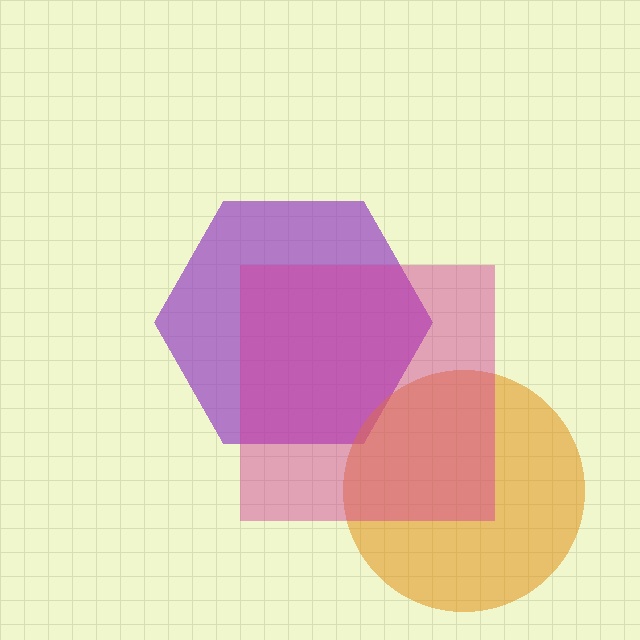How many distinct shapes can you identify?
There are 3 distinct shapes: a purple hexagon, an orange circle, a magenta square.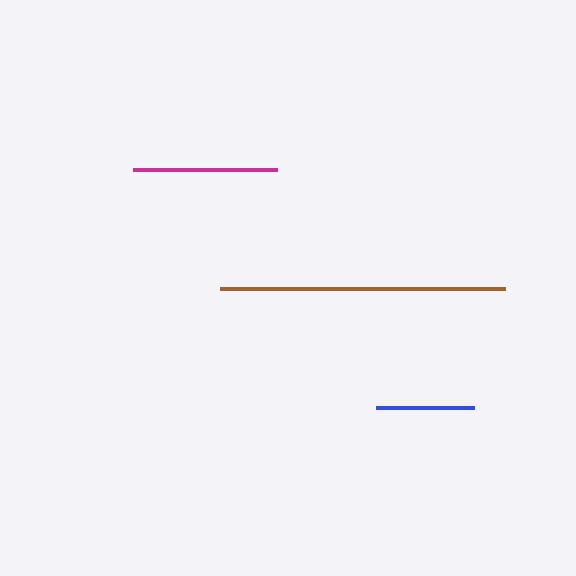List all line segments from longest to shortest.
From longest to shortest: brown, magenta, blue.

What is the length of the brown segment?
The brown segment is approximately 286 pixels long.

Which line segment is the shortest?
The blue line is the shortest at approximately 98 pixels.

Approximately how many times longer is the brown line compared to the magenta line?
The brown line is approximately 2.0 times the length of the magenta line.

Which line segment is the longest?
The brown line is the longest at approximately 286 pixels.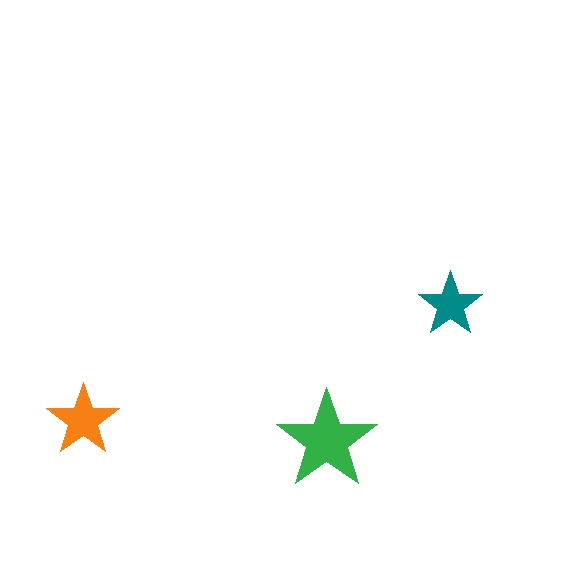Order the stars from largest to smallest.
the green one, the orange one, the teal one.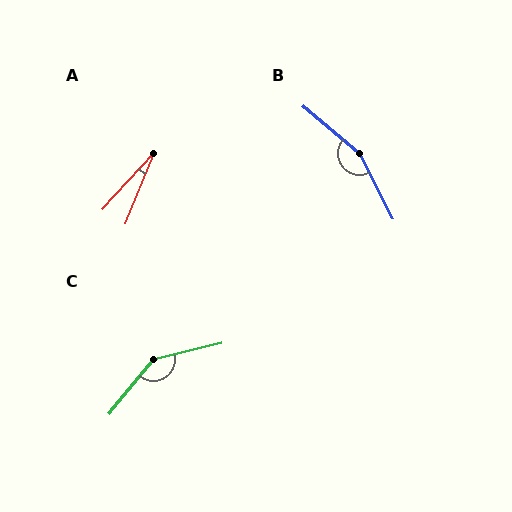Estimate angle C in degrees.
Approximately 143 degrees.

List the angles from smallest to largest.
A (21°), C (143°), B (157°).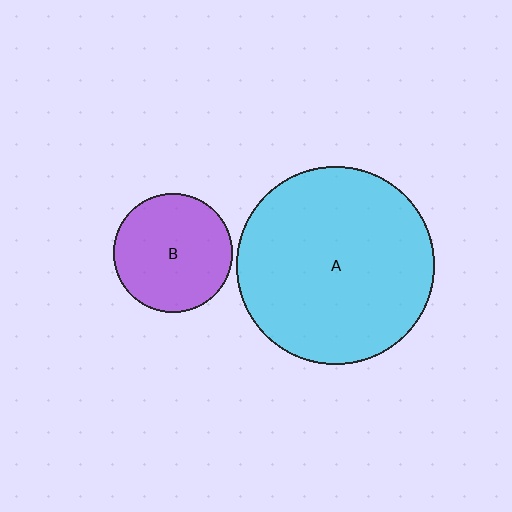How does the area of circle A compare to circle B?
Approximately 2.8 times.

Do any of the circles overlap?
No, none of the circles overlap.